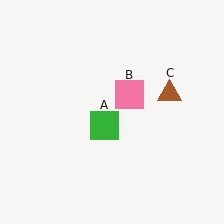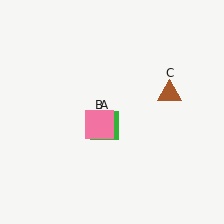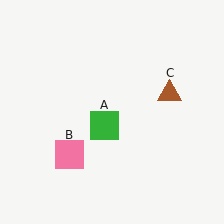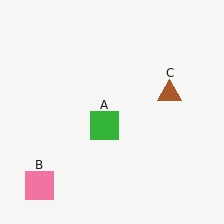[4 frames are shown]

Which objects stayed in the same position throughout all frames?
Green square (object A) and brown triangle (object C) remained stationary.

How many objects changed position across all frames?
1 object changed position: pink square (object B).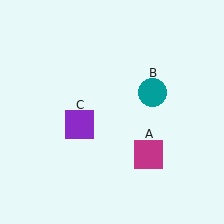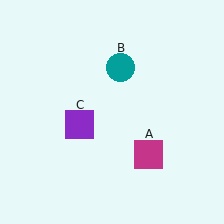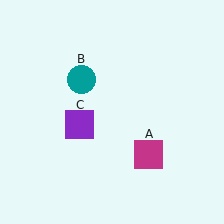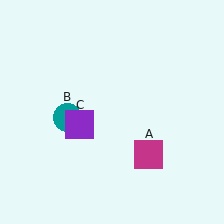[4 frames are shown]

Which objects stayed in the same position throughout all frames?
Magenta square (object A) and purple square (object C) remained stationary.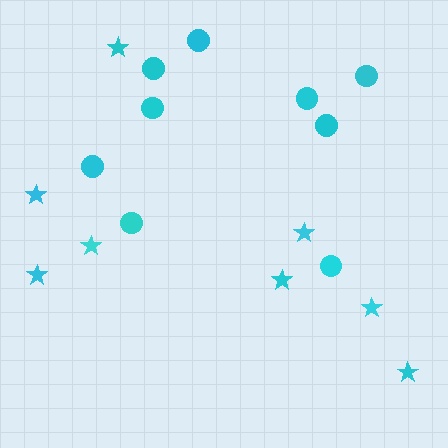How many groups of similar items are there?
There are 2 groups: one group of circles (9) and one group of stars (8).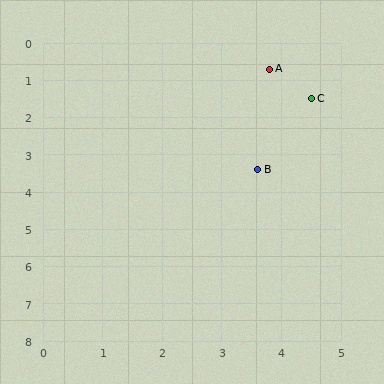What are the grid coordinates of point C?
Point C is at approximately (4.5, 1.5).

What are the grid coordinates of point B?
Point B is at approximately (3.6, 3.4).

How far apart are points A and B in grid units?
Points A and B are about 2.7 grid units apart.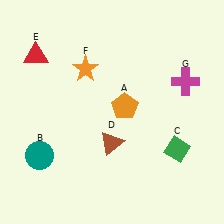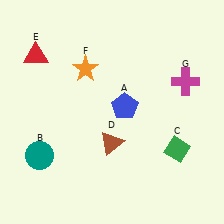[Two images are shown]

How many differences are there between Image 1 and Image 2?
There is 1 difference between the two images.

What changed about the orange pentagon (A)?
In Image 1, A is orange. In Image 2, it changed to blue.